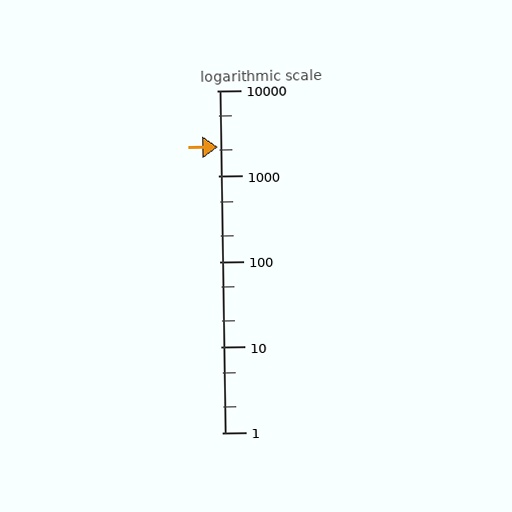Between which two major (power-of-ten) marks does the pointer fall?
The pointer is between 1000 and 10000.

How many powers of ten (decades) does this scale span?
The scale spans 4 decades, from 1 to 10000.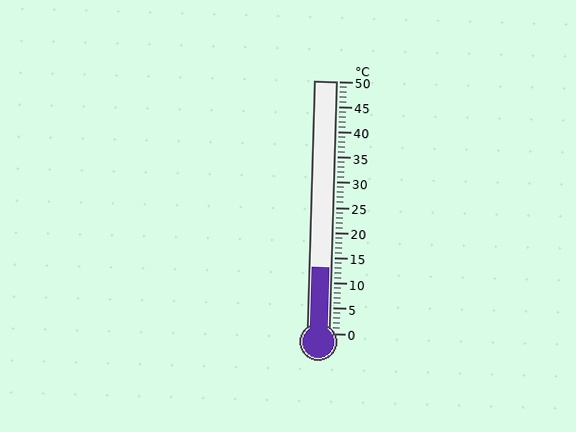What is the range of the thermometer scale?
The thermometer scale ranges from 0°C to 50°C.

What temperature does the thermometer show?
The thermometer shows approximately 13°C.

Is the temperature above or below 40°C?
The temperature is below 40°C.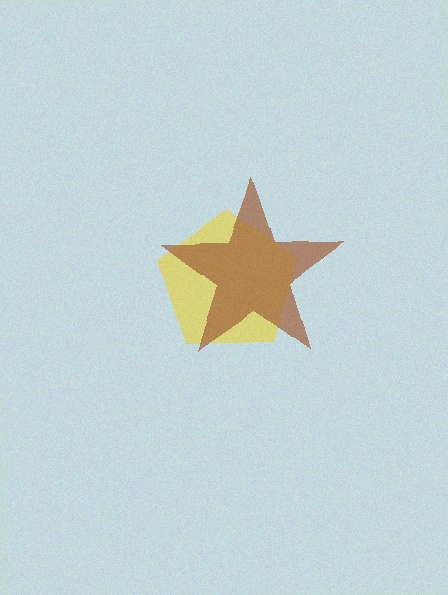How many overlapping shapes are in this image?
There are 2 overlapping shapes in the image.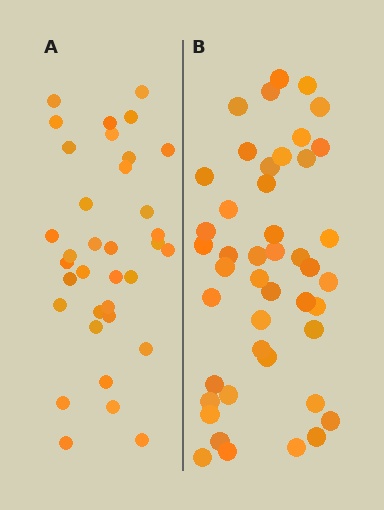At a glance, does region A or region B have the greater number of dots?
Region B (the right region) has more dots.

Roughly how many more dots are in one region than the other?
Region B has roughly 10 or so more dots than region A.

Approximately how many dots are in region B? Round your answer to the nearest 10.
About 40 dots. (The exact count is 45, which rounds to 40.)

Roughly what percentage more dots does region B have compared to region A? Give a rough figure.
About 30% more.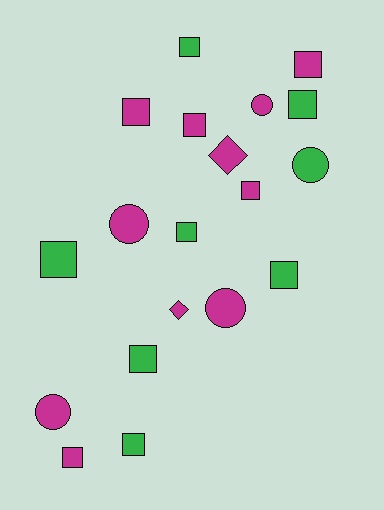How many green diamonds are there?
There are no green diamonds.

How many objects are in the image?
There are 19 objects.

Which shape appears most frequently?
Square, with 12 objects.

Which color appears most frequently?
Magenta, with 11 objects.